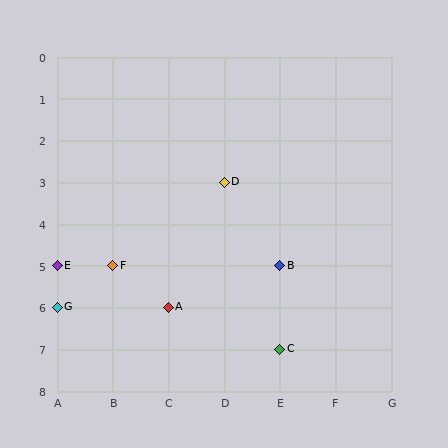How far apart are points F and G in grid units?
Points F and G are 1 column and 1 row apart (about 1.4 grid units diagonally).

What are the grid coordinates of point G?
Point G is at grid coordinates (A, 6).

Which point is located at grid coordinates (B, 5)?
Point F is at (B, 5).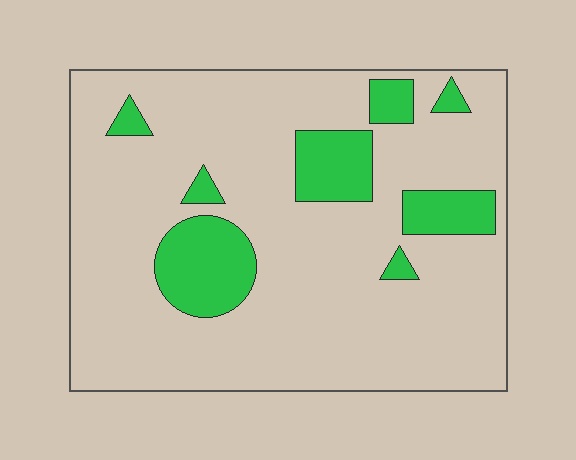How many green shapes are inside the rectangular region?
8.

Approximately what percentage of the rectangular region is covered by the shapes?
Approximately 15%.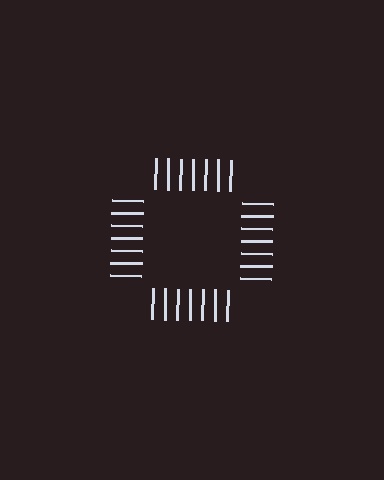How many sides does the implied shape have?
4 sides — the line-ends trace a square.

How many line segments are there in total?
28 — 7 along each of the 4 edges.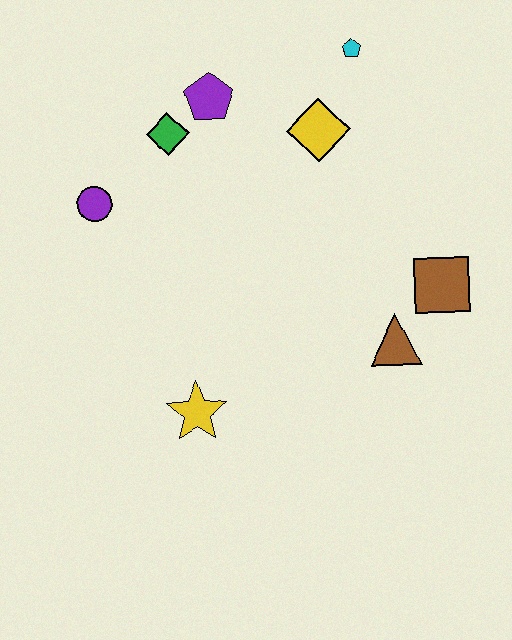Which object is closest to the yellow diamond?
The cyan pentagon is closest to the yellow diamond.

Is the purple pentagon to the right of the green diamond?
Yes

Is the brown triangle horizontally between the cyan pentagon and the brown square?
Yes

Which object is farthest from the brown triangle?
The purple circle is farthest from the brown triangle.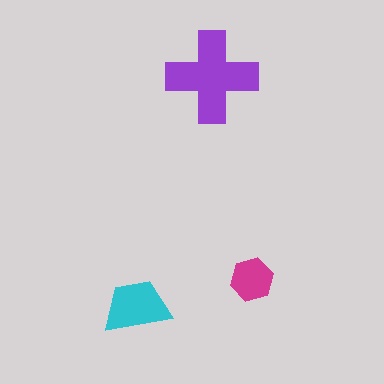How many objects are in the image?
There are 3 objects in the image.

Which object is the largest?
The purple cross.